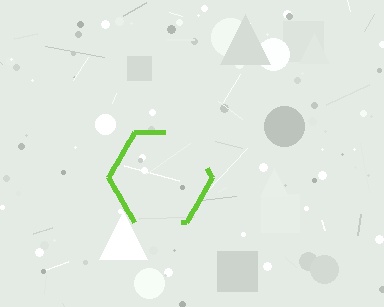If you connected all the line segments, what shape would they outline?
They would outline a hexagon.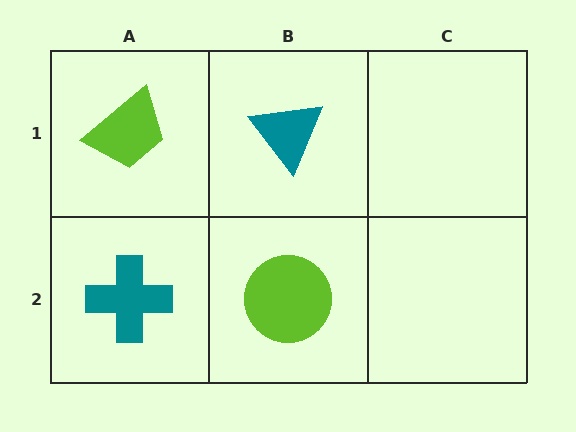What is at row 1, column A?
A lime trapezoid.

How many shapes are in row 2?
2 shapes.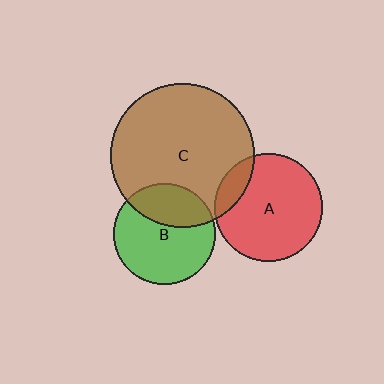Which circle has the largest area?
Circle C (brown).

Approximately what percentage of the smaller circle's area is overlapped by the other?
Approximately 15%.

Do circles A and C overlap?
Yes.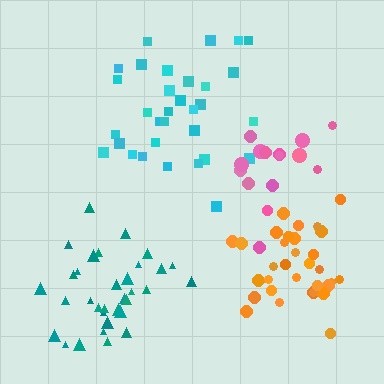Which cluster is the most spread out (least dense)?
Pink.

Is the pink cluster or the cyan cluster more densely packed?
Cyan.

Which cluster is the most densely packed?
Orange.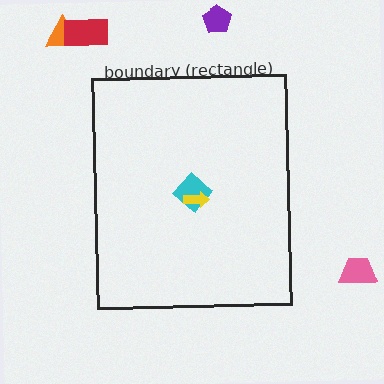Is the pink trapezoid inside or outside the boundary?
Outside.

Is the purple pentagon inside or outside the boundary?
Outside.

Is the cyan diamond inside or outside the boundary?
Inside.